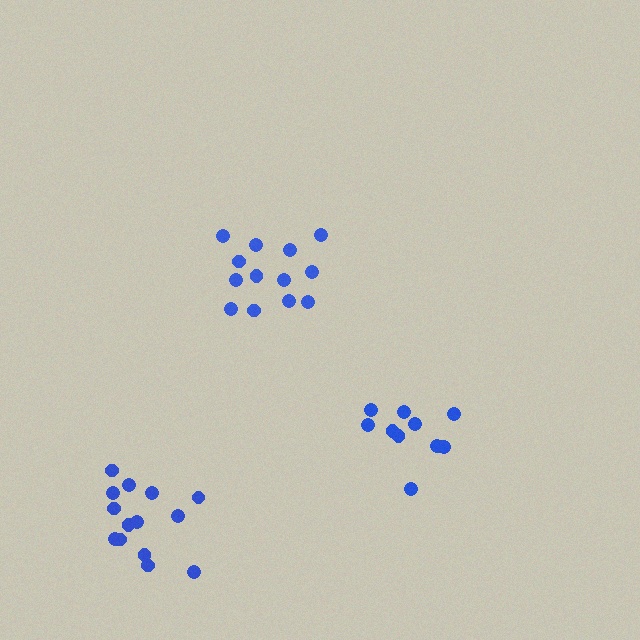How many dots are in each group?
Group 1: 11 dots, Group 2: 13 dots, Group 3: 14 dots (38 total).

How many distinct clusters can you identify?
There are 3 distinct clusters.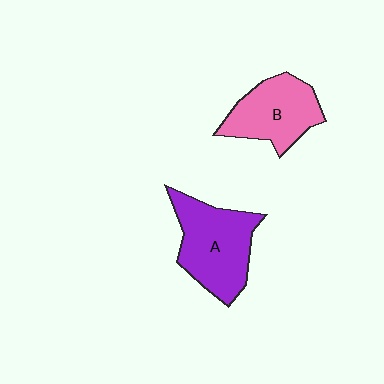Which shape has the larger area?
Shape A (purple).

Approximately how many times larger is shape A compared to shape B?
Approximately 1.2 times.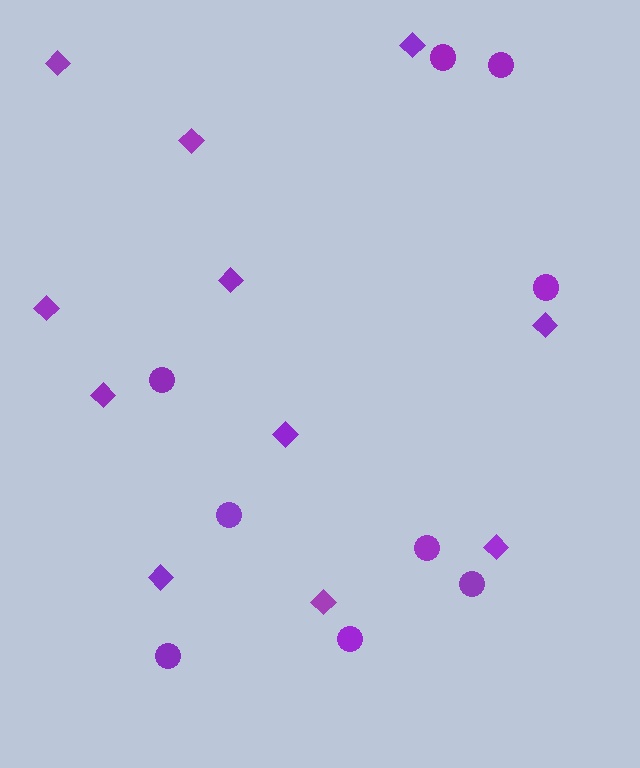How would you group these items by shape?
There are 2 groups: one group of circles (9) and one group of diamonds (11).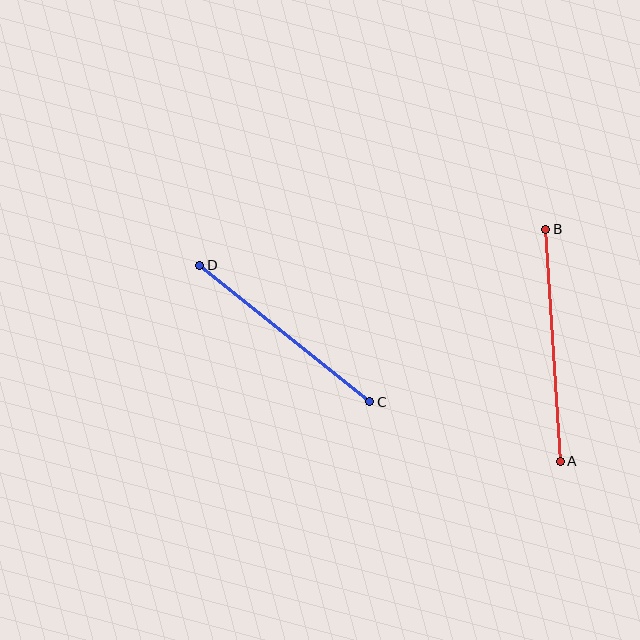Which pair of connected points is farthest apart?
Points A and B are farthest apart.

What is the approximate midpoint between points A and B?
The midpoint is at approximately (553, 345) pixels.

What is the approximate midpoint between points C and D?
The midpoint is at approximately (285, 333) pixels.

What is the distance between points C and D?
The distance is approximately 218 pixels.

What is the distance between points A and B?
The distance is approximately 233 pixels.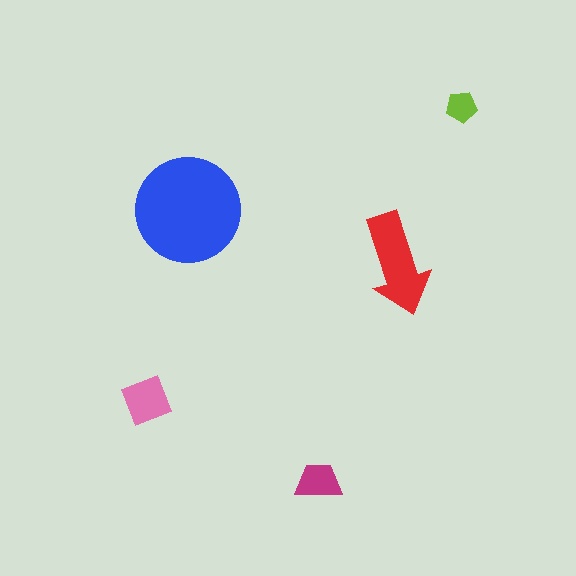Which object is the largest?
The blue circle.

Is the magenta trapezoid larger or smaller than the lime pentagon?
Larger.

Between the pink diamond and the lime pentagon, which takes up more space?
The pink diamond.